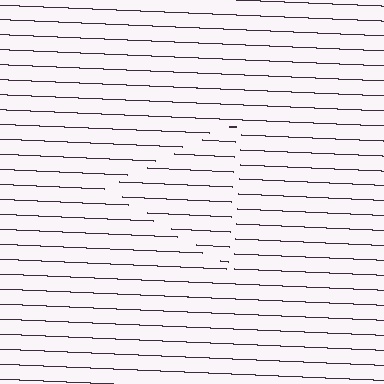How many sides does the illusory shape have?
3 sides — the line-ends trace a triangle.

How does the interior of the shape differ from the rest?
The interior of the shape contains the same grating, shifted by half a period — the contour is defined by the phase discontinuity where line-ends from the inner and outer gratings abut.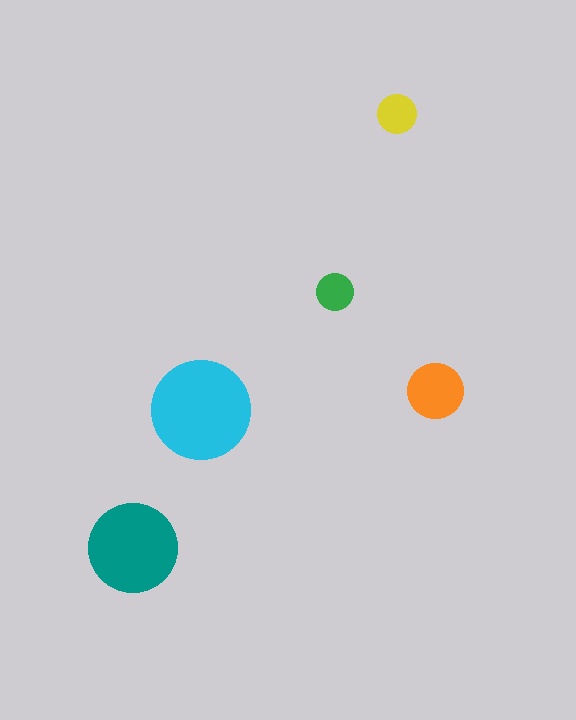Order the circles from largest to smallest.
the cyan one, the teal one, the orange one, the yellow one, the green one.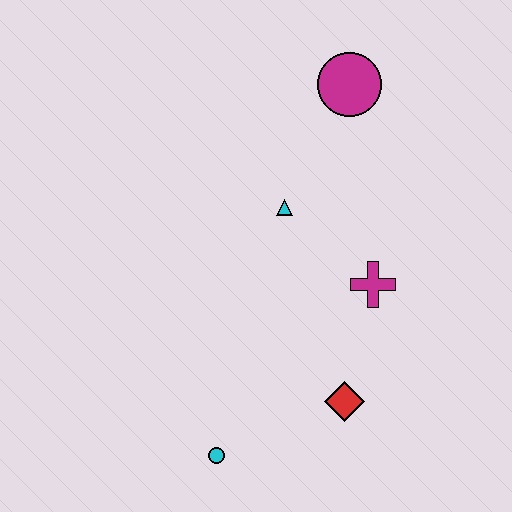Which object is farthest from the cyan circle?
The magenta circle is farthest from the cyan circle.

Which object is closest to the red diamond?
The magenta cross is closest to the red diamond.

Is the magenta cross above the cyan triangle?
No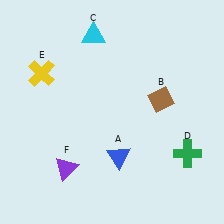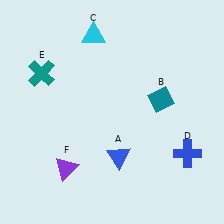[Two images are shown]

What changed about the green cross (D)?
In Image 1, D is green. In Image 2, it changed to blue.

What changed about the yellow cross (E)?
In Image 1, E is yellow. In Image 2, it changed to teal.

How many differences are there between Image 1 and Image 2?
There are 3 differences between the two images.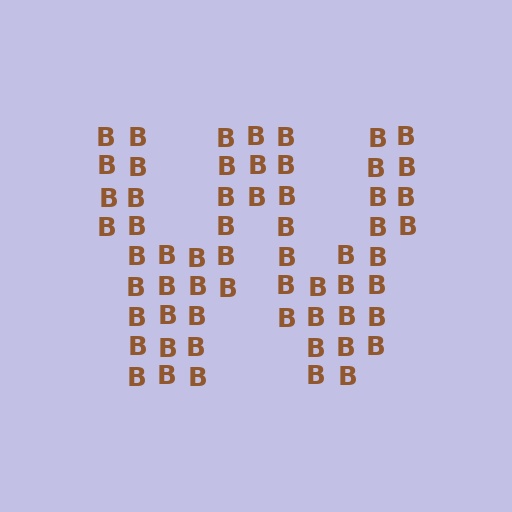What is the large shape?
The large shape is the letter W.